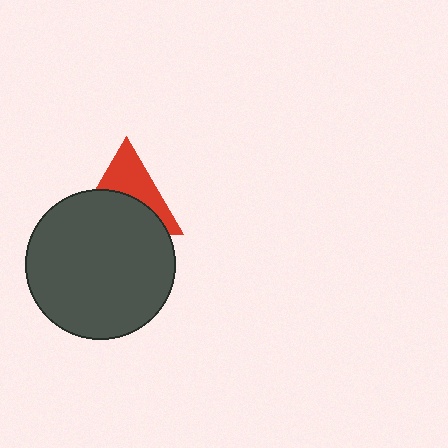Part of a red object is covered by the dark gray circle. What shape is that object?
It is a triangle.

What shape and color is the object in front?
The object in front is a dark gray circle.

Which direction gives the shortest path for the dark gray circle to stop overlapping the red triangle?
Moving down gives the shortest separation.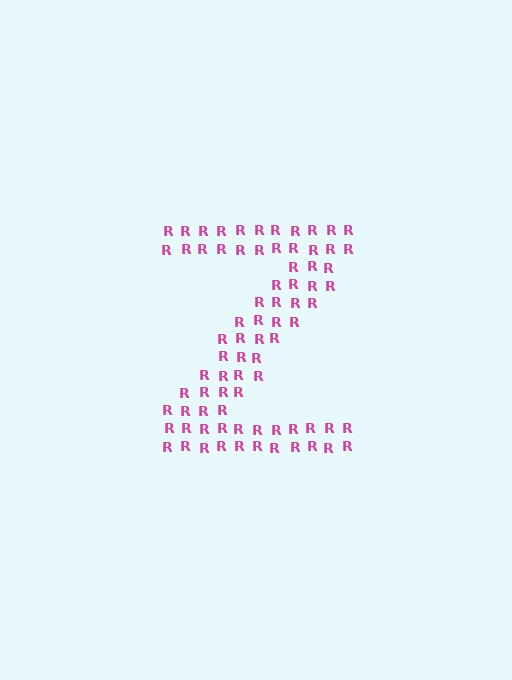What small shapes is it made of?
It is made of small letter R's.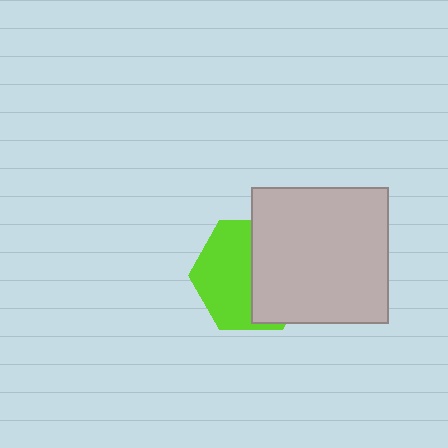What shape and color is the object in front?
The object in front is a light gray square.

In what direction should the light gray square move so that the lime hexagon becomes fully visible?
The light gray square should move right. That is the shortest direction to clear the overlap and leave the lime hexagon fully visible.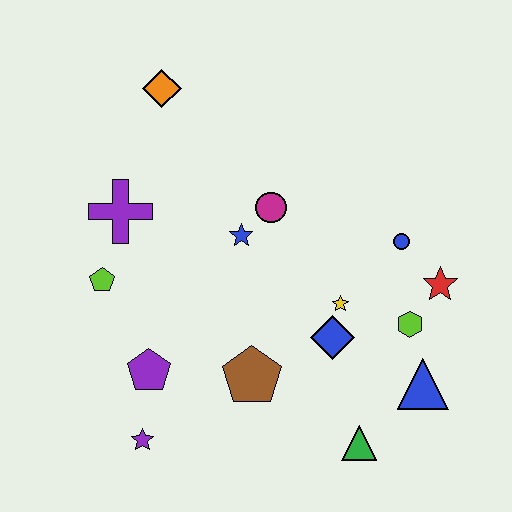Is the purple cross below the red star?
No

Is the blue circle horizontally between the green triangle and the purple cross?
No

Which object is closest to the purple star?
The purple pentagon is closest to the purple star.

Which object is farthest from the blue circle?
The purple star is farthest from the blue circle.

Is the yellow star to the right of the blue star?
Yes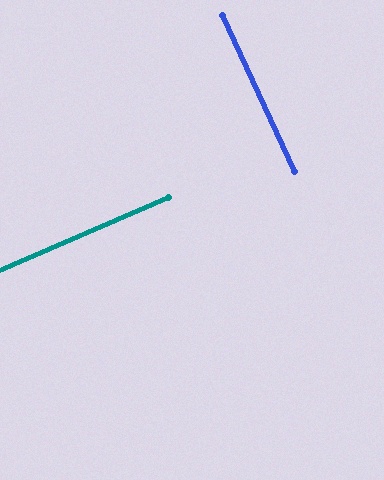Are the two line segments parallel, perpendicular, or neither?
Perpendicular — they meet at approximately 89°.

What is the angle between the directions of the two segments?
Approximately 89 degrees.